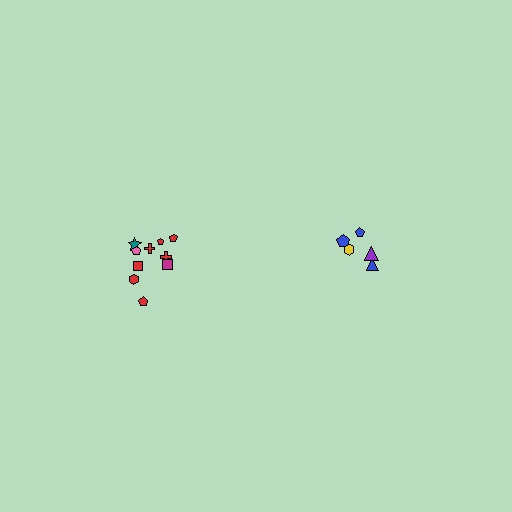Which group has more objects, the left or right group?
The left group.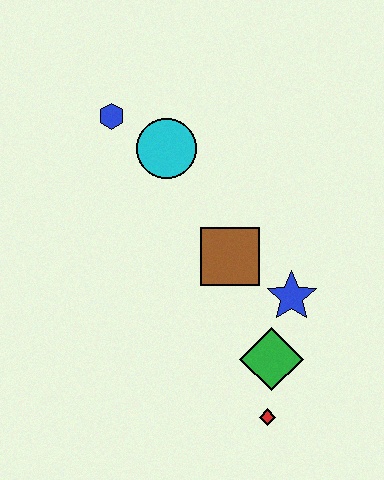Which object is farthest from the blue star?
The blue hexagon is farthest from the blue star.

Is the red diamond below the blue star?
Yes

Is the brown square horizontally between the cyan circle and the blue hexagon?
No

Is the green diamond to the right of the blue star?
No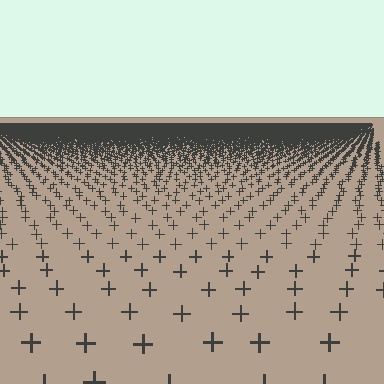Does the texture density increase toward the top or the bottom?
Density increases toward the top.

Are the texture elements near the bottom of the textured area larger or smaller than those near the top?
Larger. Near the bottom, elements are closer to the viewer and appear at a bigger on-screen size.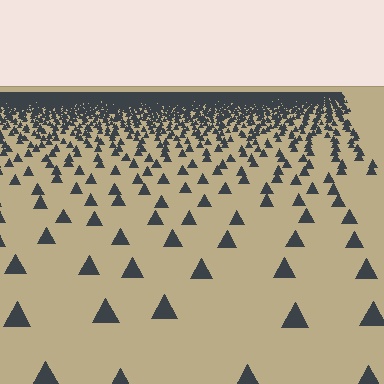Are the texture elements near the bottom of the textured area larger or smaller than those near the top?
Larger. Near the bottom, elements are closer to the viewer and appear at a bigger on-screen size.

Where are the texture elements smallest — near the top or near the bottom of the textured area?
Near the top.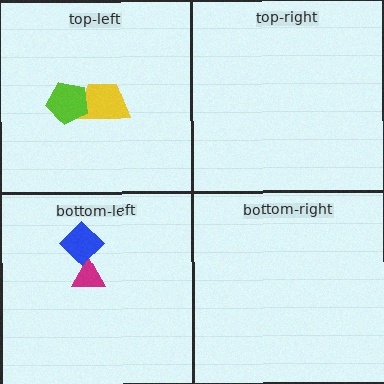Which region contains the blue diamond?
The bottom-left region.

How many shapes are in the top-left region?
2.